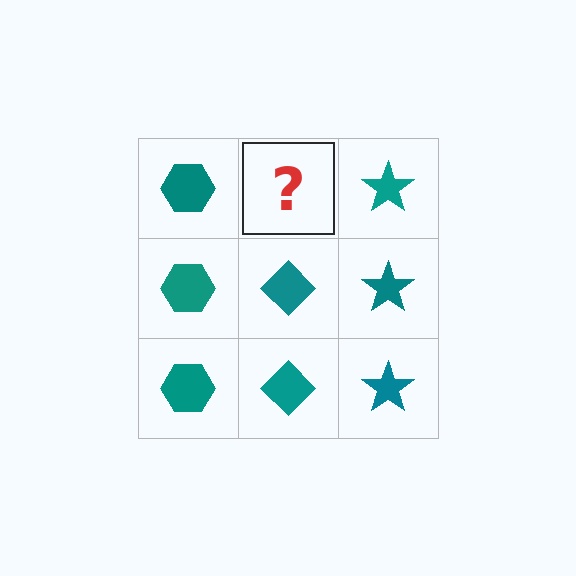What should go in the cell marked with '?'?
The missing cell should contain a teal diamond.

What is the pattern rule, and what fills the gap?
The rule is that each column has a consistent shape. The gap should be filled with a teal diamond.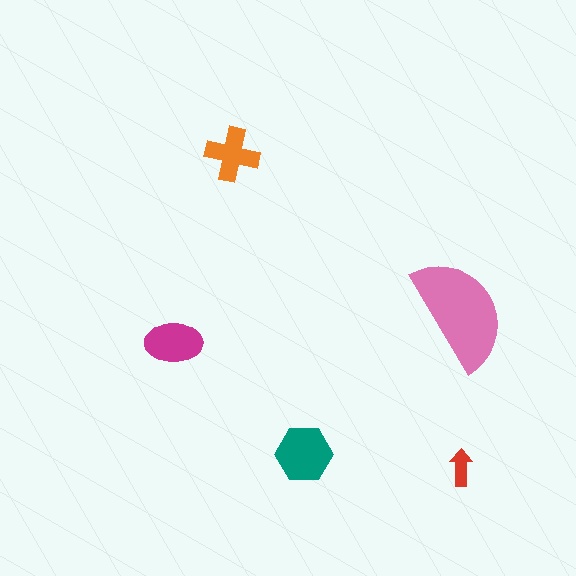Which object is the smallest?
The red arrow.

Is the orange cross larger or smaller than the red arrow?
Larger.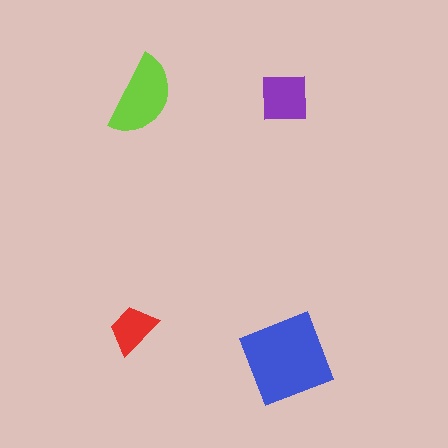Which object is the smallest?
The red trapezoid.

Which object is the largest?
The blue diamond.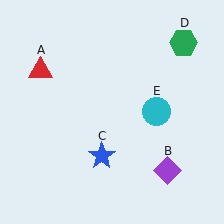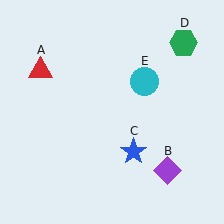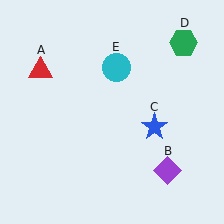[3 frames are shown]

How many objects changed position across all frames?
2 objects changed position: blue star (object C), cyan circle (object E).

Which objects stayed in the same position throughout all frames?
Red triangle (object A) and purple diamond (object B) and green hexagon (object D) remained stationary.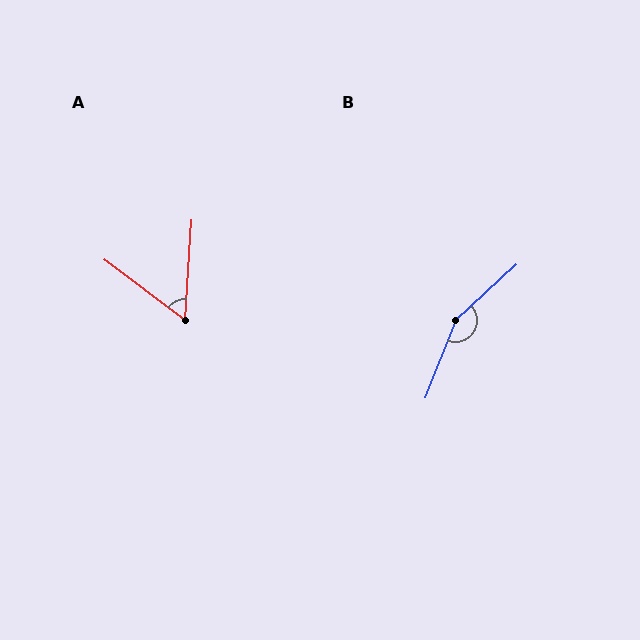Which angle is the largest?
B, at approximately 154 degrees.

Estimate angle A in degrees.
Approximately 56 degrees.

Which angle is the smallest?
A, at approximately 56 degrees.